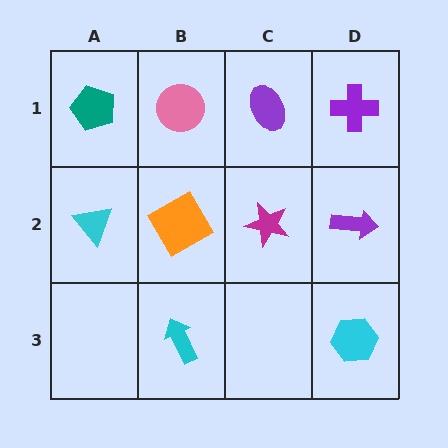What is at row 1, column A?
A teal pentagon.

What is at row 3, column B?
A cyan arrow.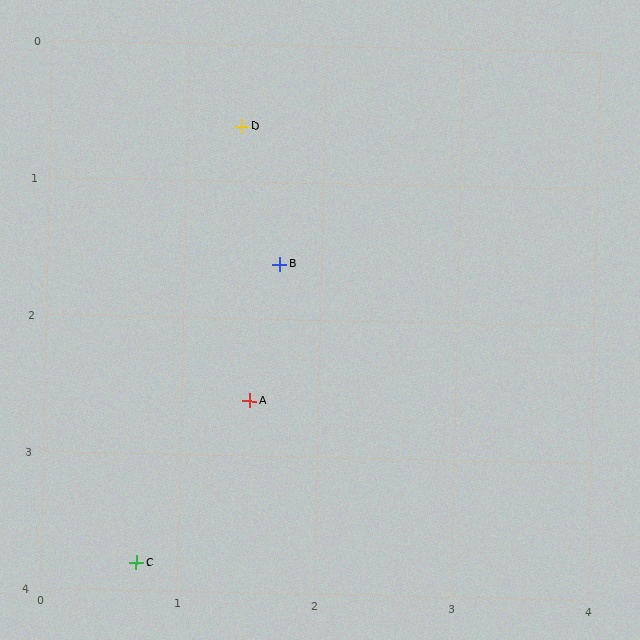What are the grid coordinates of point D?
Point D is at approximately (1.4, 0.6).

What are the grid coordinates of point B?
Point B is at approximately (1.7, 1.6).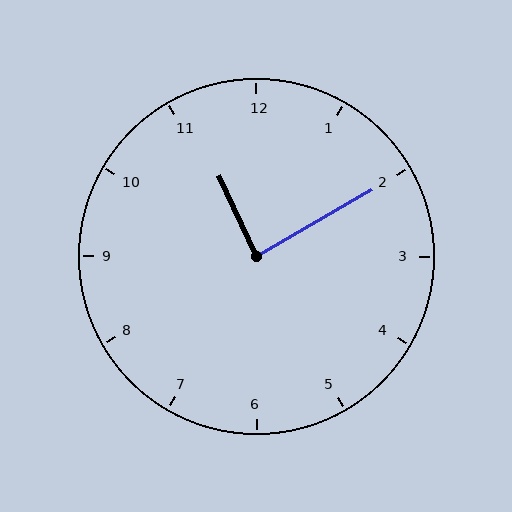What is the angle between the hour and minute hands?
Approximately 85 degrees.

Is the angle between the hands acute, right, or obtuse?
It is right.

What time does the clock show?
11:10.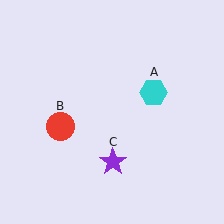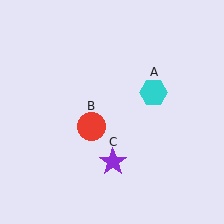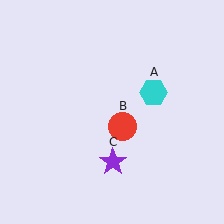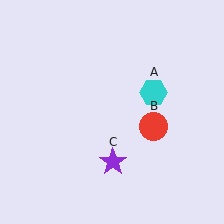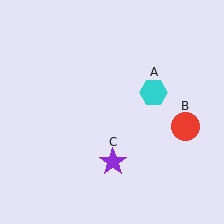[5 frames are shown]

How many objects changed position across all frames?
1 object changed position: red circle (object B).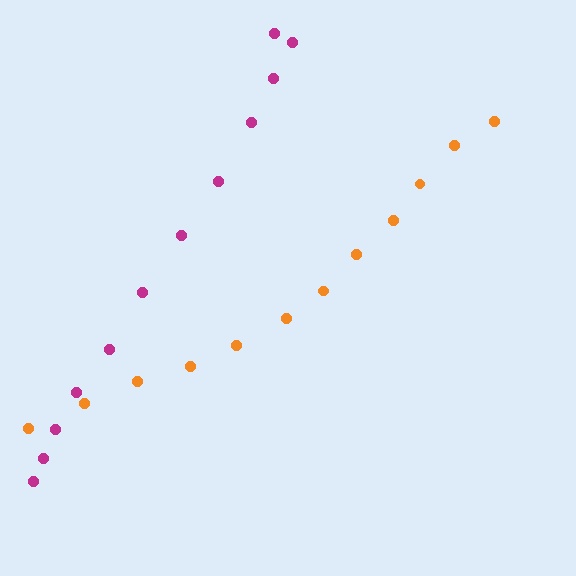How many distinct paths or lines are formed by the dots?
There are 2 distinct paths.